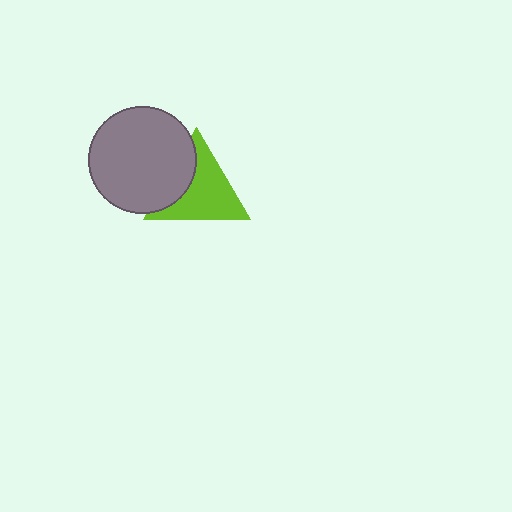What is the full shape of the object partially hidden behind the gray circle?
The partially hidden object is a lime triangle.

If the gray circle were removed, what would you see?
You would see the complete lime triangle.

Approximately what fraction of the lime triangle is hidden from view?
Roughly 30% of the lime triangle is hidden behind the gray circle.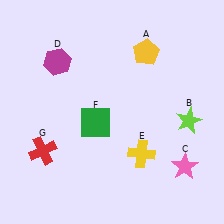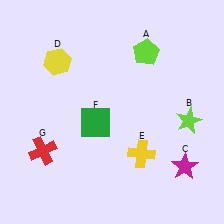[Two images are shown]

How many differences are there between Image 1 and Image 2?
There are 3 differences between the two images.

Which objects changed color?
A changed from yellow to lime. C changed from pink to magenta. D changed from magenta to yellow.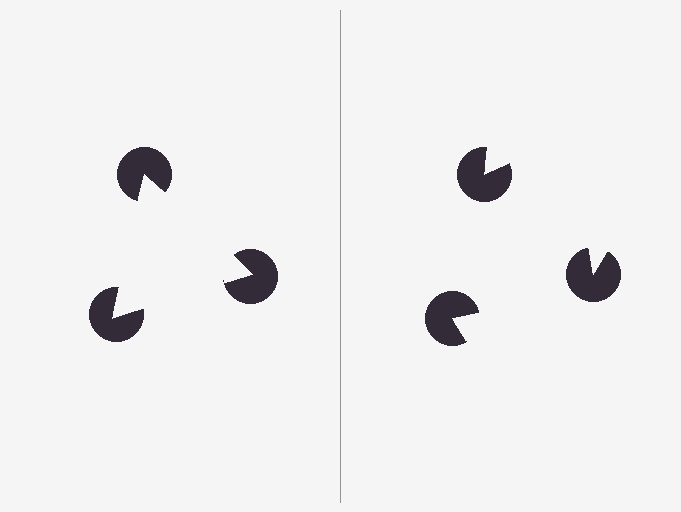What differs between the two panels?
The pac-man discs are positioned identically on both sides; only the wedge orientations differ. On the left they align to a triangle; on the right they are misaligned.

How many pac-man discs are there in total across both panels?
6 — 3 on each side.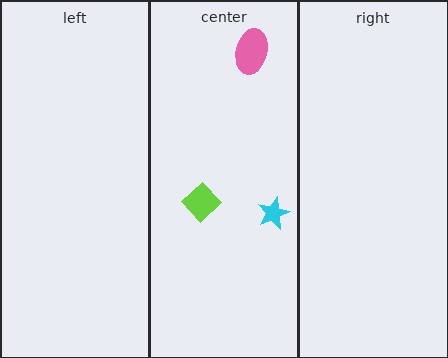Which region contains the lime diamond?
The center region.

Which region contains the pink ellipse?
The center region.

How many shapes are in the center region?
3.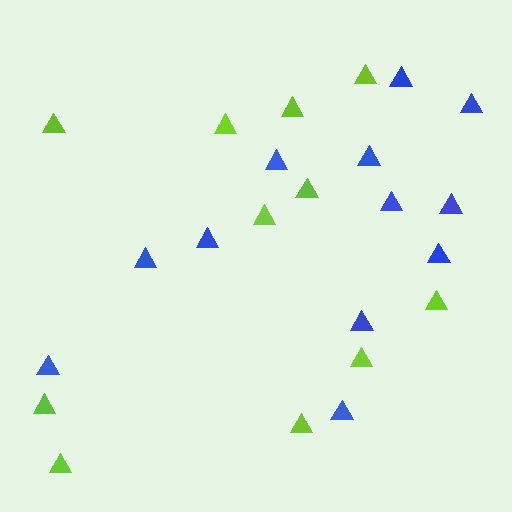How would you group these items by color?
There are 2 groups: one group of lime triangles (11) and one group of blue triangles (12).